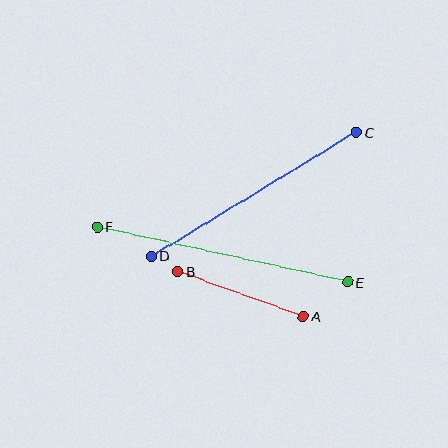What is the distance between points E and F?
The distance is approximately 257 pixels.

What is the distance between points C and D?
The distance is approximately 239 pixels.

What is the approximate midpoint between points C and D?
The midpoint is at approximately (254, 194) pixels.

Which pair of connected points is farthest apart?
Points E and F are farthest apart.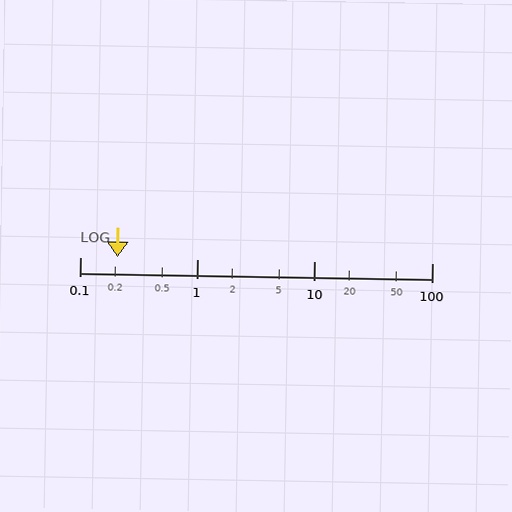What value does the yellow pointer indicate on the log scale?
The pointer indicates approximately 0.21.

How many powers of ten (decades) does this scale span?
The scale spans 3 decades, from 0.1 to 100.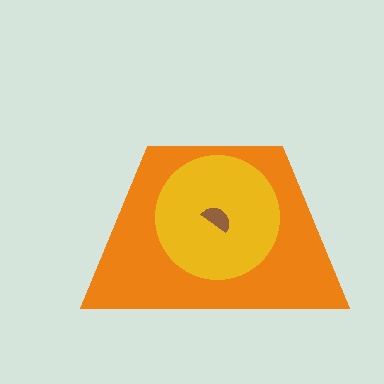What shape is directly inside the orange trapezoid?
The yellow circle.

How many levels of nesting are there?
3.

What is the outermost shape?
The orange trapezoid.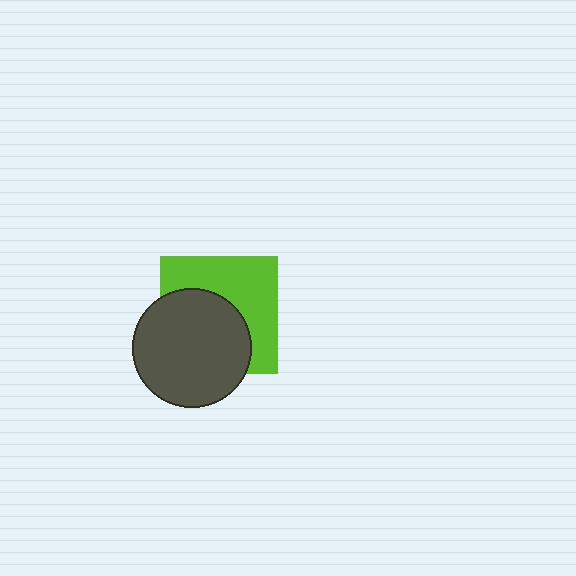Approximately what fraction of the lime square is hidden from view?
Roughly 50% of the lime square is hidden behind the dark gray circle.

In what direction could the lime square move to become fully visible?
The lime square could move toward the upper-right. That would shift it out from behind the dark gray circle entirely.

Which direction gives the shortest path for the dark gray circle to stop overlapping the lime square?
Moving toward the lower-left gives the shortest separation.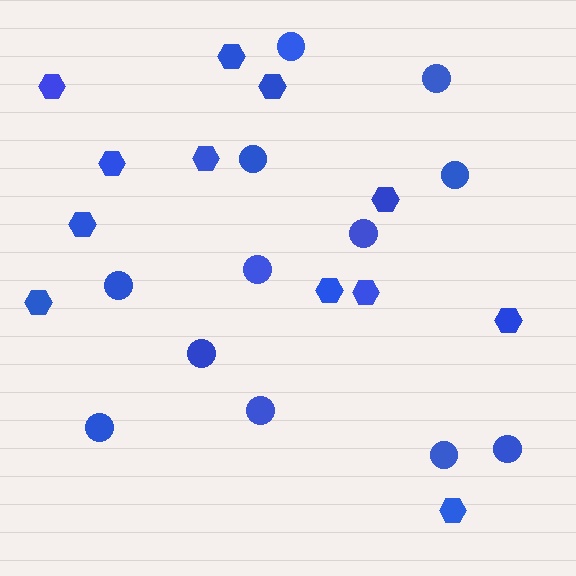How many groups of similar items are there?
There are 2 groups: one group of circles (12) and one group of hexagons (12).